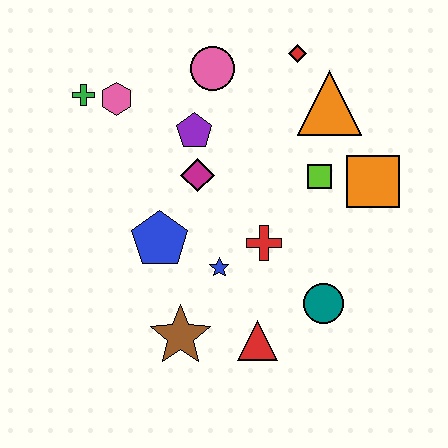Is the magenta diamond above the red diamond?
No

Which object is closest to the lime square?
The orange square is closest to the lime square.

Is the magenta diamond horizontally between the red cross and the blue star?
No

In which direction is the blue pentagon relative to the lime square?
The blue pentagon is to the left of the lime square.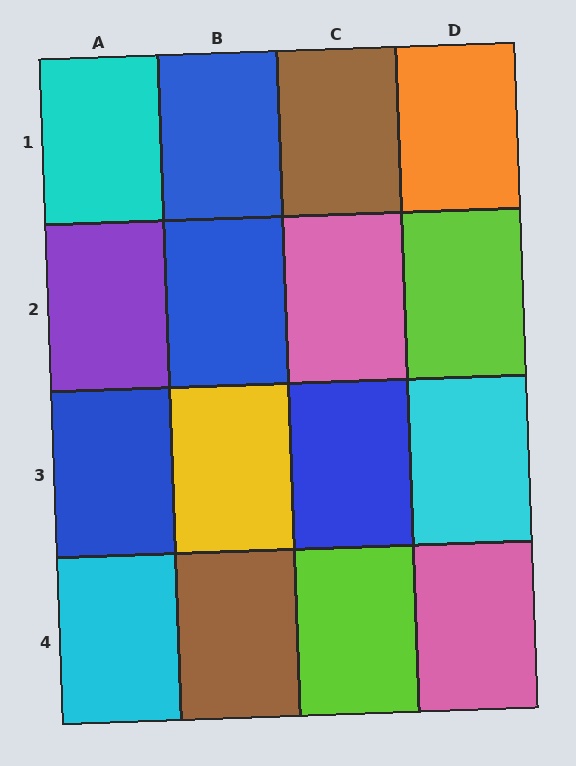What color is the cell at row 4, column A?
Cyan.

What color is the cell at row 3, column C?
Blue.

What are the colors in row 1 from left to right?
Cyan, blue, brown, orange.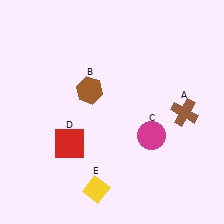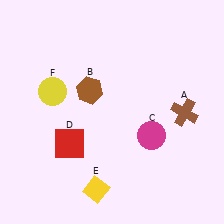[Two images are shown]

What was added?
A yellow circle (F) was added in Image 2.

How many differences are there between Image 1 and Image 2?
There is 1 difference between the two images.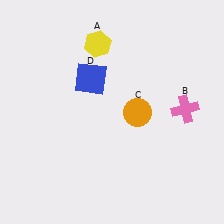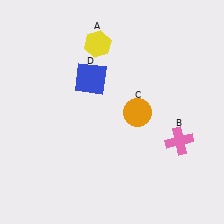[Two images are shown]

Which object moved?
The pink cross (B) moved down.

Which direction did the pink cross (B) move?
The pink cross (B) moved down.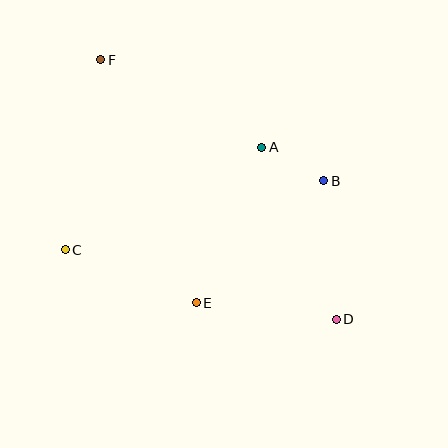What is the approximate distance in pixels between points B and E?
The distance between B and E is approximately 177 pixels.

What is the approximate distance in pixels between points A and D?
The distance between A and D is approximately 187 pixels.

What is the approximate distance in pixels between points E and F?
The distance between E and F is approximately 261 pixels.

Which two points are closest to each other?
Points A and B are closest to each other.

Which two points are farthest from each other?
Points D and F are farthest from each other.